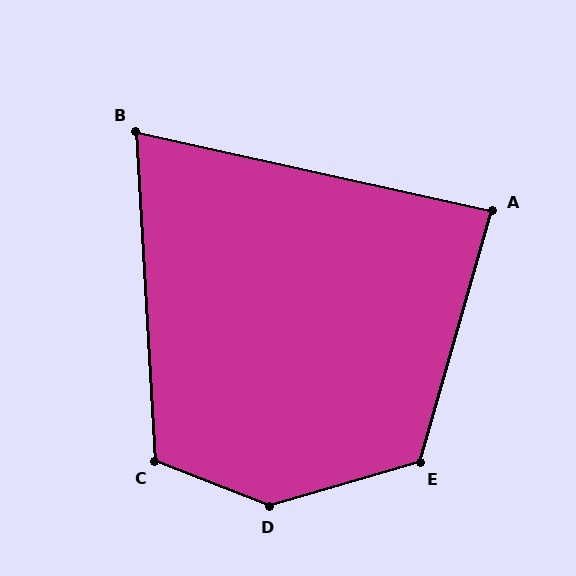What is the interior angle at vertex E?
Approximately 122 degrees (obtuse).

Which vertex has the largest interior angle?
D, at approximately 143 degrees.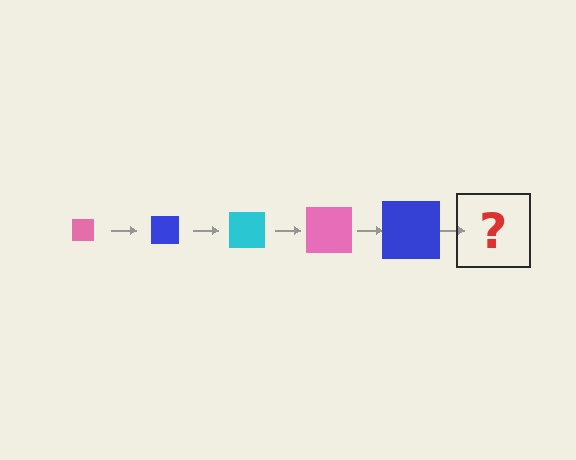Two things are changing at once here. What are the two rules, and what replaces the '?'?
The two rules are that the square grows larger each step and the color cycles through pink, blue, and cyan. The '?' should be a cyan square, larger than the previous one.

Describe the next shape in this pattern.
It should be a cyan square, larger than the previous one.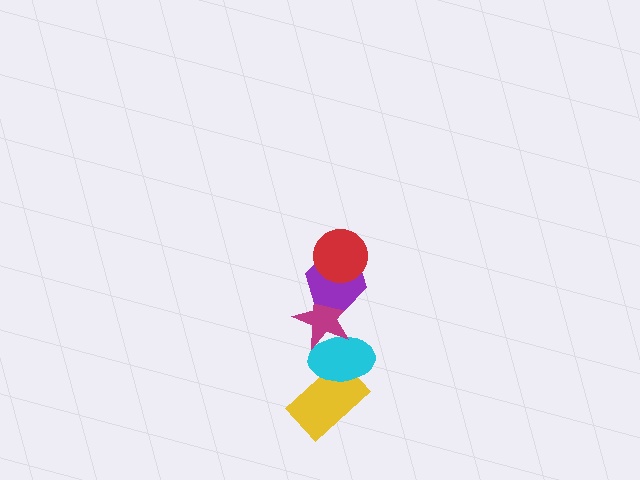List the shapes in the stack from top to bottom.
From top to bottom: the red circle, the purple hexagon, the magenta star, the cyan ellipse, the yellow rectangle.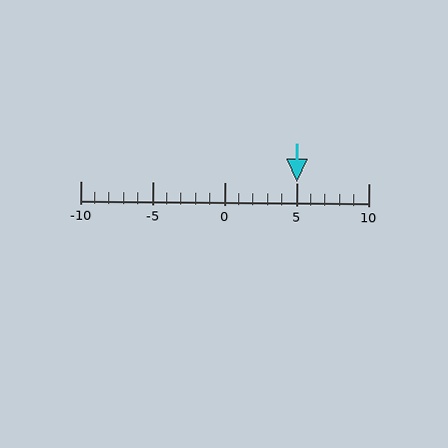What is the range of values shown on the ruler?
The ruler shows values from -10 to 10.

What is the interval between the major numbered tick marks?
The major tick marks are spaced 5 units apart.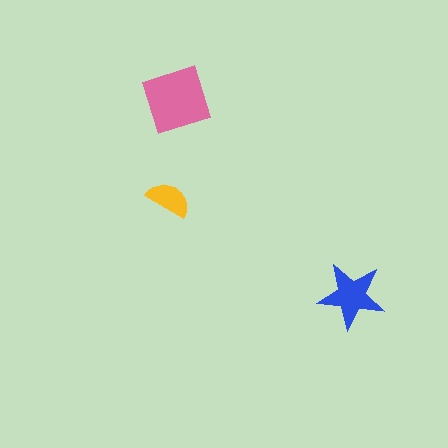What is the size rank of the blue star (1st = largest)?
2nd.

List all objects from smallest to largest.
The yellow semicircle, the blue star, the pink diamond.